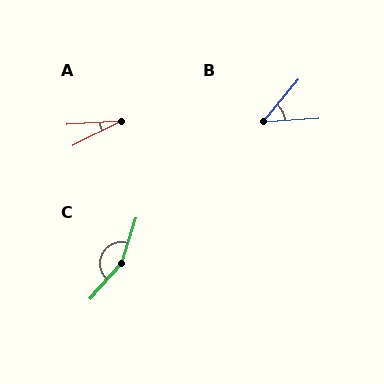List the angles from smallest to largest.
A (24°), B (46°), C (156°).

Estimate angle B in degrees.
Approximately 46 degrees.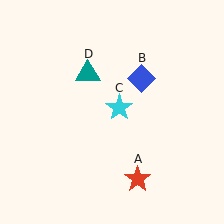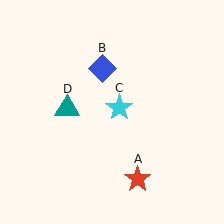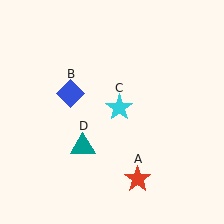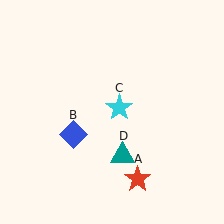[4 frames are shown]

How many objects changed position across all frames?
2 objects changed position: blue diamond (object B), teal triangle (object D).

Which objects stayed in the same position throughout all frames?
Red star (object A) and cyan star (object C) remained stationary.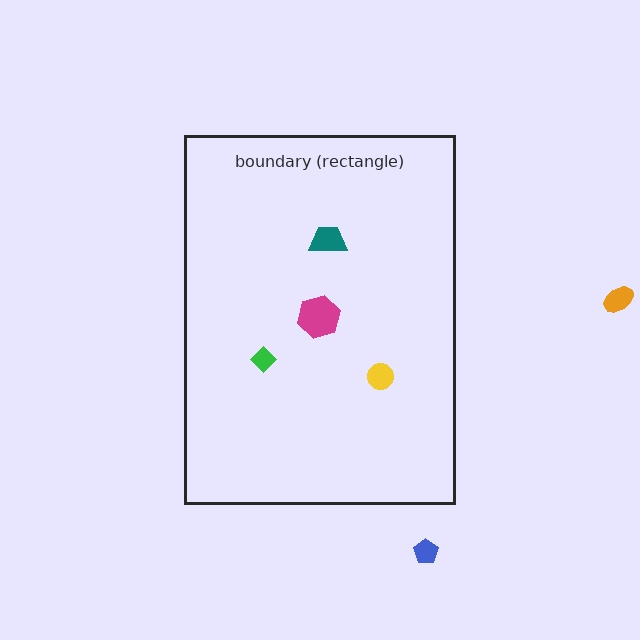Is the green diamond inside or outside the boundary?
Inside.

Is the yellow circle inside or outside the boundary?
Inside.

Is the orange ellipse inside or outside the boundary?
Outside.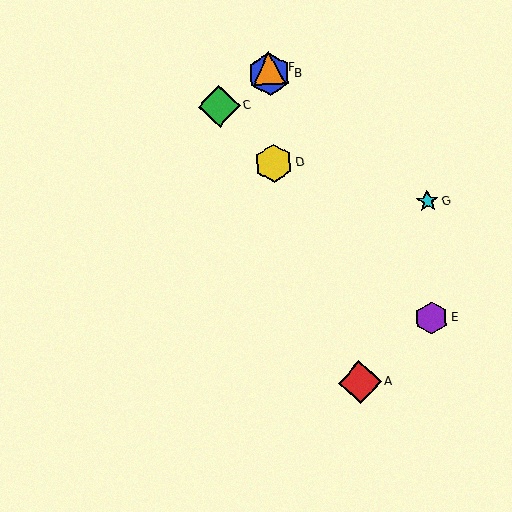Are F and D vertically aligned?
Yes, both are at x≈269.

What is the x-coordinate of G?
Object G is at x≈428.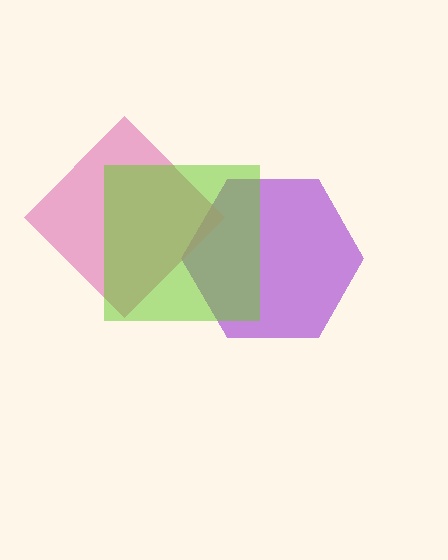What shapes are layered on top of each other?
The layered shapes are: a purple hexagon, a pink diamond, a lime square.